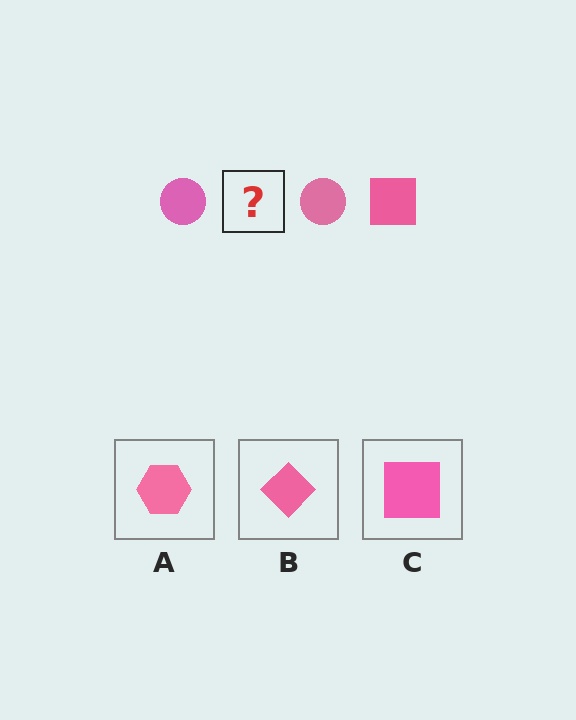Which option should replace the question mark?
Option C.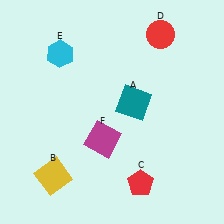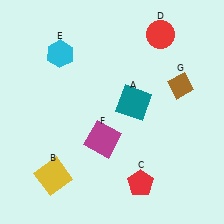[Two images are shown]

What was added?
A brown diamond (G) was added in Image 2.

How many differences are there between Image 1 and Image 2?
There is 1 difference between the two images.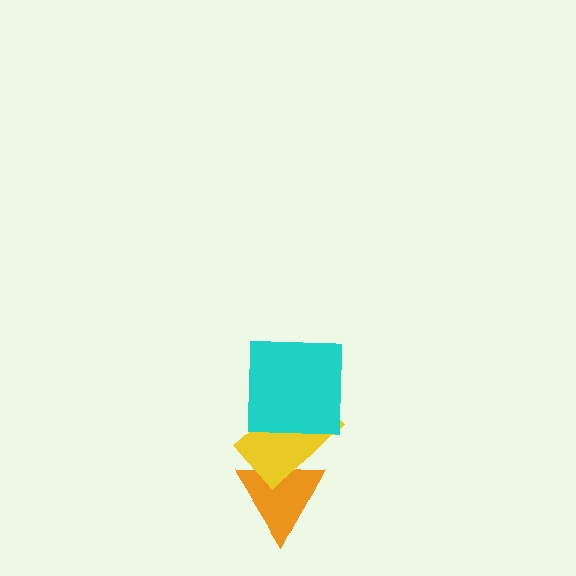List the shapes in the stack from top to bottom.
From top to bottom: the cyan square, the yellow rectangle, the orange triangle.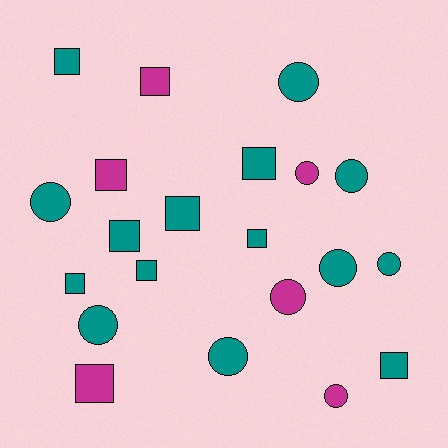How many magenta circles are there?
There are 3 magenta circles.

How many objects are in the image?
There are 21 objects.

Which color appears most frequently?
Teal, with 15 objects.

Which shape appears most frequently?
Square, with 11 objects.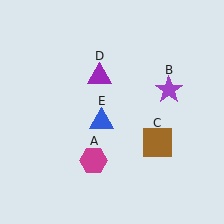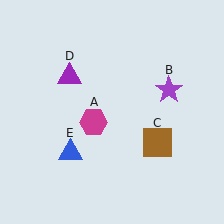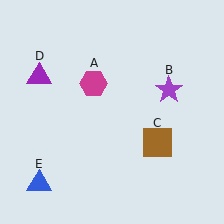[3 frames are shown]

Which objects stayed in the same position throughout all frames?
Purple star (object B) and brown square (object C) remained stationary.